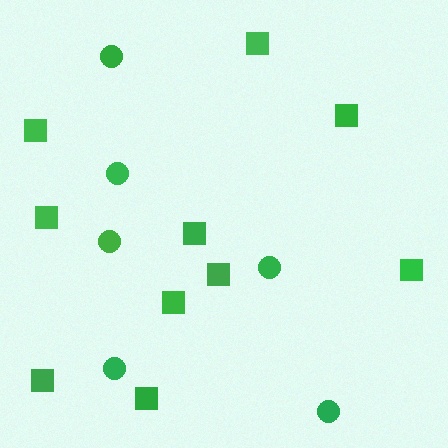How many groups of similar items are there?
There are 2 groups: one group of squares (10) and one group of circles (6).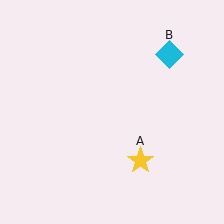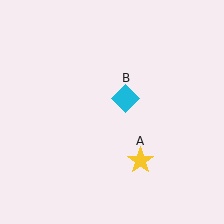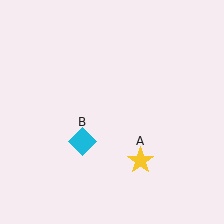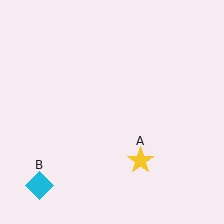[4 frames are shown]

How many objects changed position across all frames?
1 object changed position: cyan diamond (object B).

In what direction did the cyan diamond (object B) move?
The cyan diamond (object B) moved down and to the left.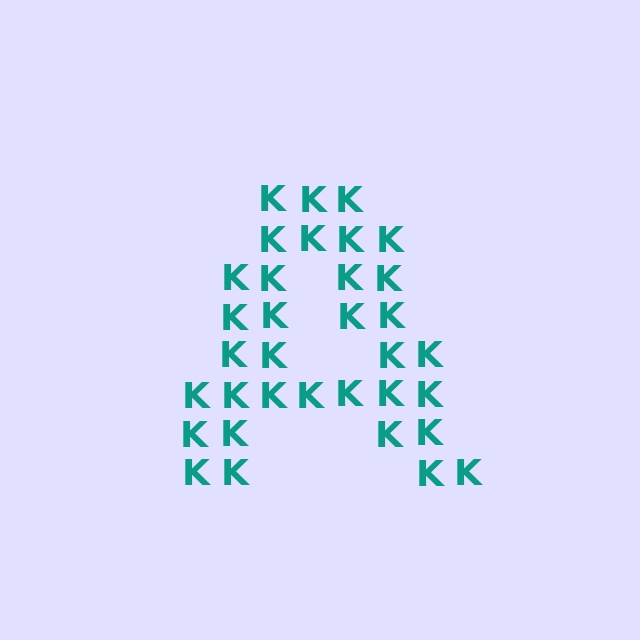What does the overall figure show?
The overall figure shows the letter A.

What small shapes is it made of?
It is made of small letter K's.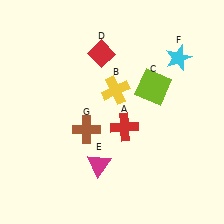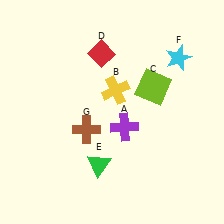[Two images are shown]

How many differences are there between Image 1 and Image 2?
There are 2 differences between the two images.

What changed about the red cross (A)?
In Image 1, A is red. In Image 2, it changed to purple.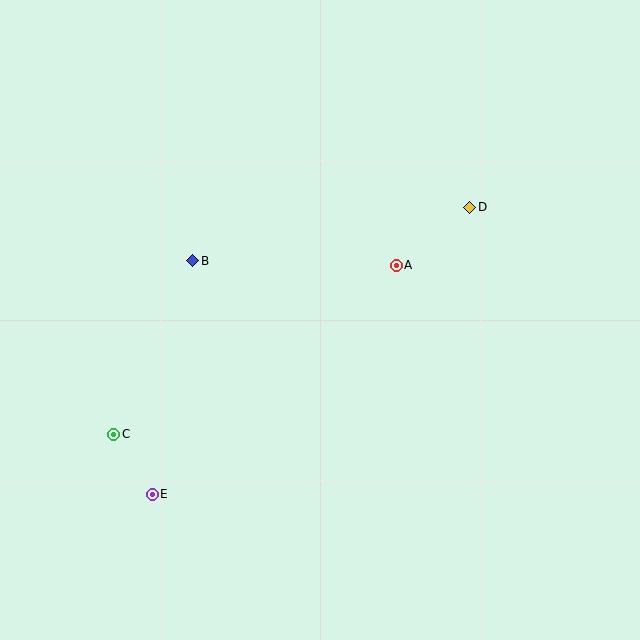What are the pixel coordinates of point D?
Point D is at (470, 207).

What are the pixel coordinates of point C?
Point C is at (114, 434).